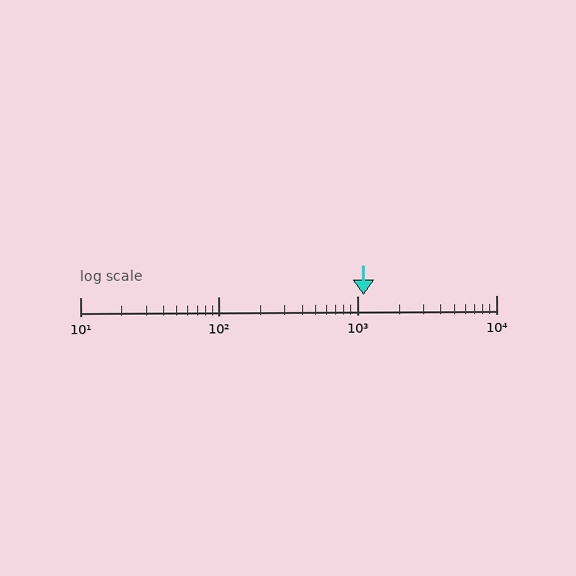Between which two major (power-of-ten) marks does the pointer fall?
The pointer is between 1000 and 10000.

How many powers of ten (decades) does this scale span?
The scale spans 3 decades, from 10 to 10000.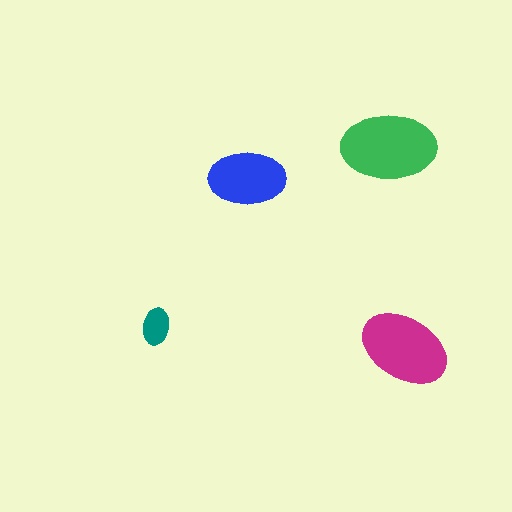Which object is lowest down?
The magenta ellipse is bottommost.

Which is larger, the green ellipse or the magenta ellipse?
The green one.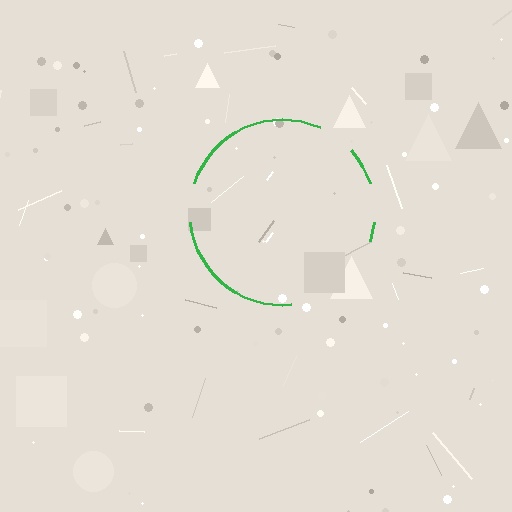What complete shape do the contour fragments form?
The contour fragments form a circle.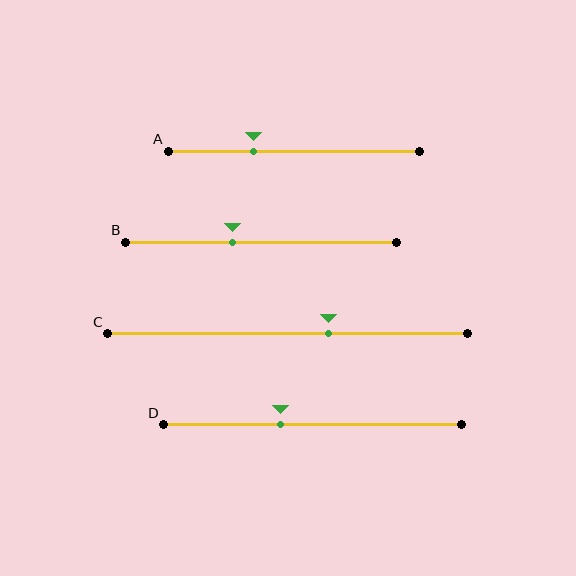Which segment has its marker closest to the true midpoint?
Segment B has its marker closest to the true midpoint.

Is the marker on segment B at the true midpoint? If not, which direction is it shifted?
No, the marker on segment B is shifted to the left by about 11% of the segment length.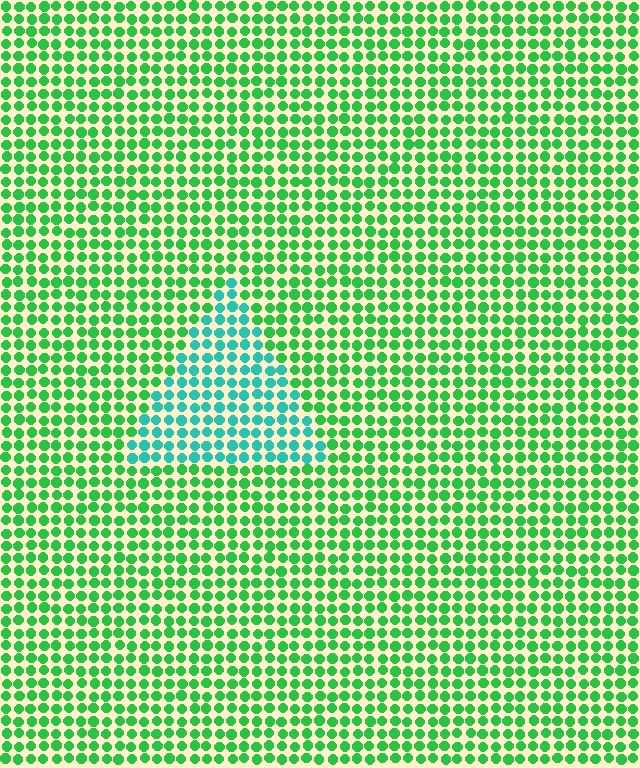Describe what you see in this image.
The image is filled with small green elements in a uniform arrangement. A triangle-shaped region is visible where the elements are tinted to a slightly different hue, forming a subtle color boundary.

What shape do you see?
I see a triangle.